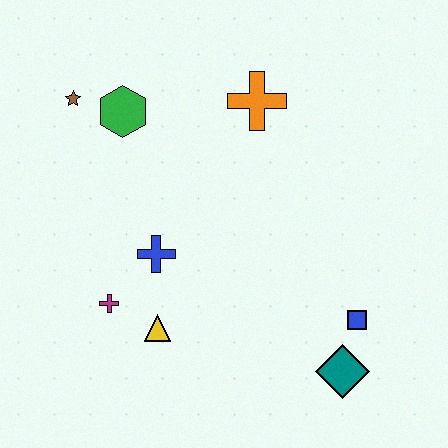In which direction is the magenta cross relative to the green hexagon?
The magenta cross is below the green hexagon.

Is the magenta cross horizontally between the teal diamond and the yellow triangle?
No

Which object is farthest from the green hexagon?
The teal diamond is farthest from the green hexagon.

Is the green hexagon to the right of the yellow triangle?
No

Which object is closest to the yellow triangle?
The magenta cross is closest to the yellow triangle.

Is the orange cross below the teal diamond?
No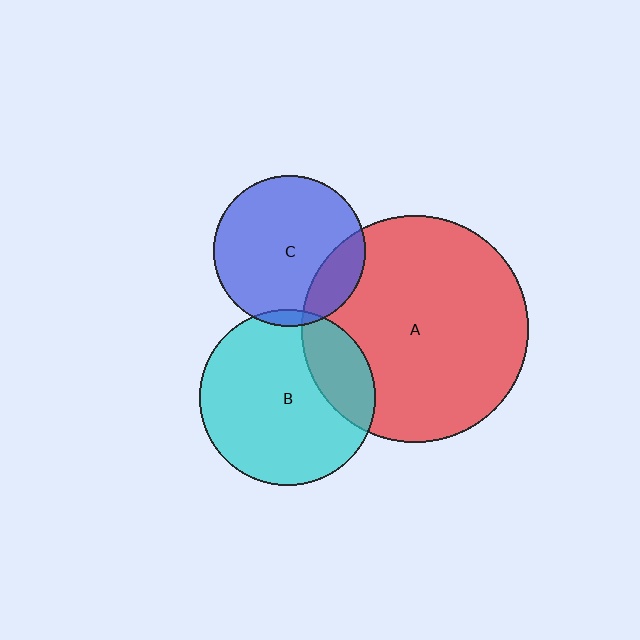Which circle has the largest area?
Circle A (red).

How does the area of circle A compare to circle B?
Approximately 1.7 times.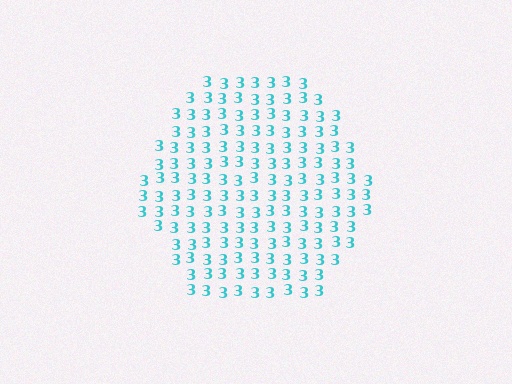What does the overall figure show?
The overall figure shows a hexagon.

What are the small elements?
The small elements are digit 3's.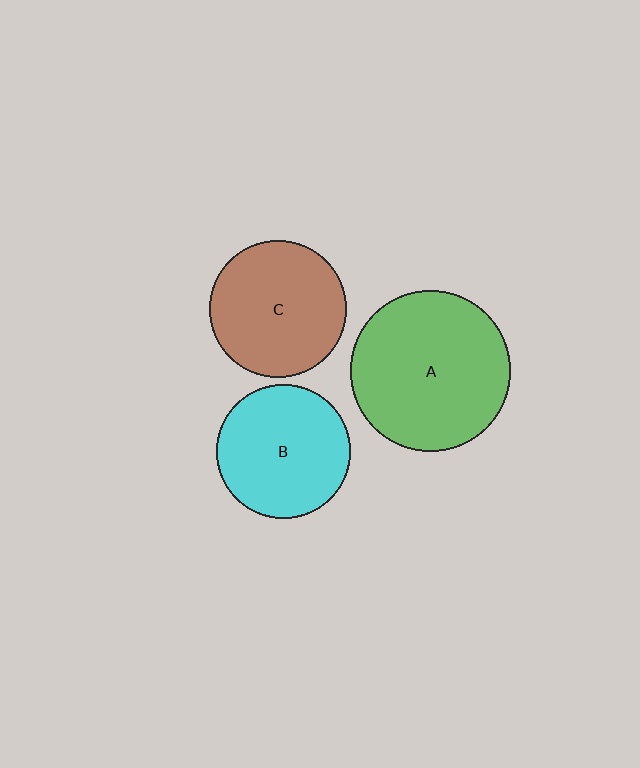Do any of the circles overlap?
No, none of the circles overlap.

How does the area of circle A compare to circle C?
Approximately 1.4 times.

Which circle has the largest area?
Circle A (green).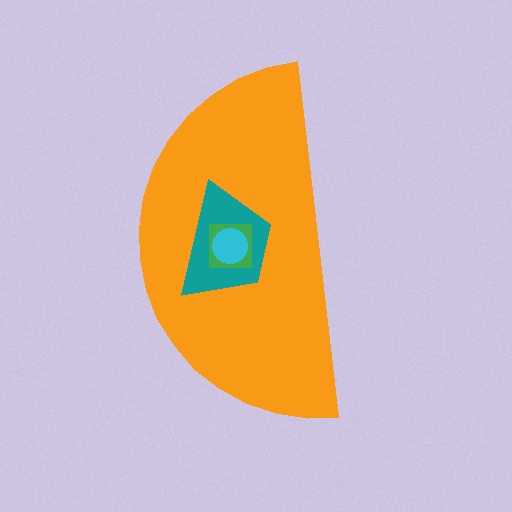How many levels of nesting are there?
4.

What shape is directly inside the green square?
The cyan circle.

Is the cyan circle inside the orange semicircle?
Yes.